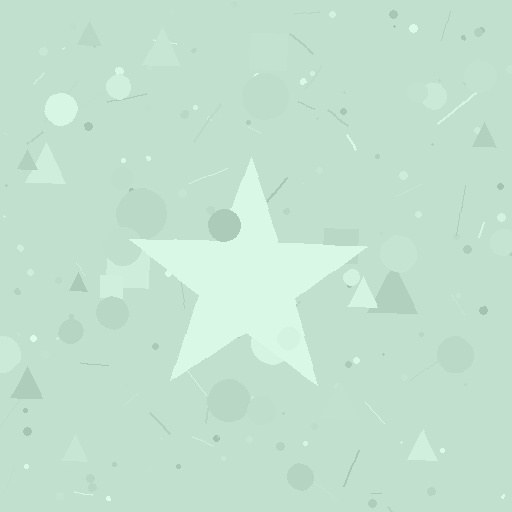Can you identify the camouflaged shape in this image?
The camouflaged shape is a star.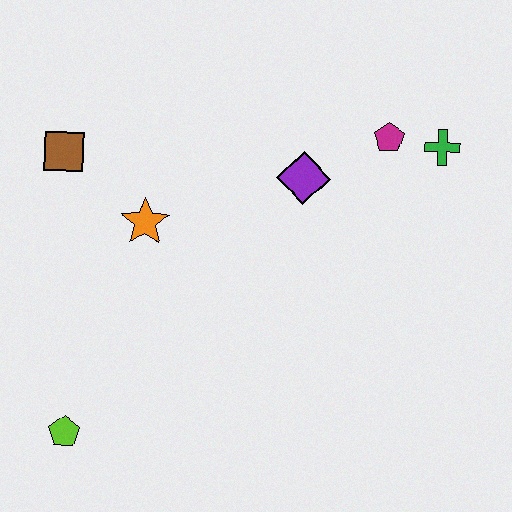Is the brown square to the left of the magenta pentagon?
Yes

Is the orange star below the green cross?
Yes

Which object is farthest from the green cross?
The lime pentagon is farthest from the green cross.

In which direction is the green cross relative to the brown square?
The green cross is to the right of the brown square.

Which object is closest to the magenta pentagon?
The green cross is closest to the magenta pentagon.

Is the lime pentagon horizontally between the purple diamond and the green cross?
No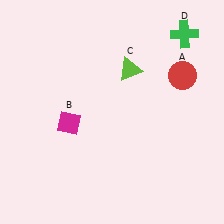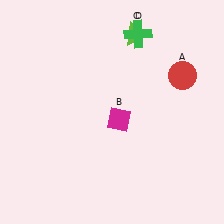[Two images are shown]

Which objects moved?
The objects that moved are: the magenta diamond (B), the lime triangle (C), the green cross (D).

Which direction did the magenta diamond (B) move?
The magenta diamond (B) moved right.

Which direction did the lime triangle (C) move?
The lime triangle (C) moved up.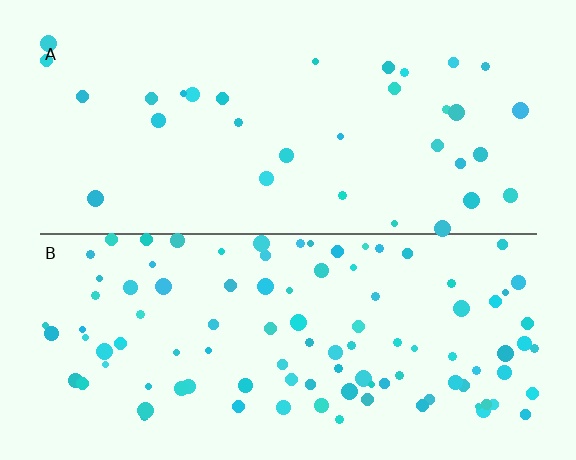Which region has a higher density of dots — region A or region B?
B (the bottom).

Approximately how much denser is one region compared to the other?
Approximately 3.1× — region B over region A.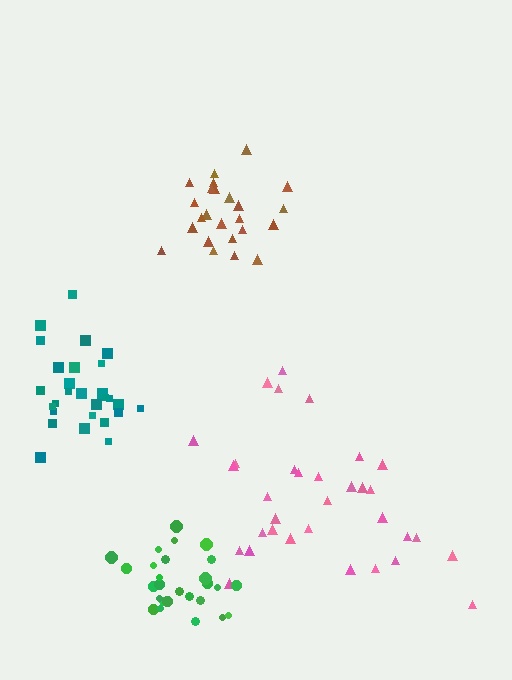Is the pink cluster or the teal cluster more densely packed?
Teal.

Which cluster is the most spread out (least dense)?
Pink.